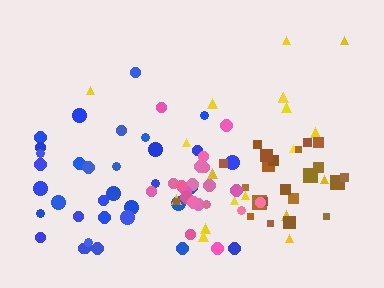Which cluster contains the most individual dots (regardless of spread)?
Blue (34).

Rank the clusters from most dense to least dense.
pink, brown, blue, yellow.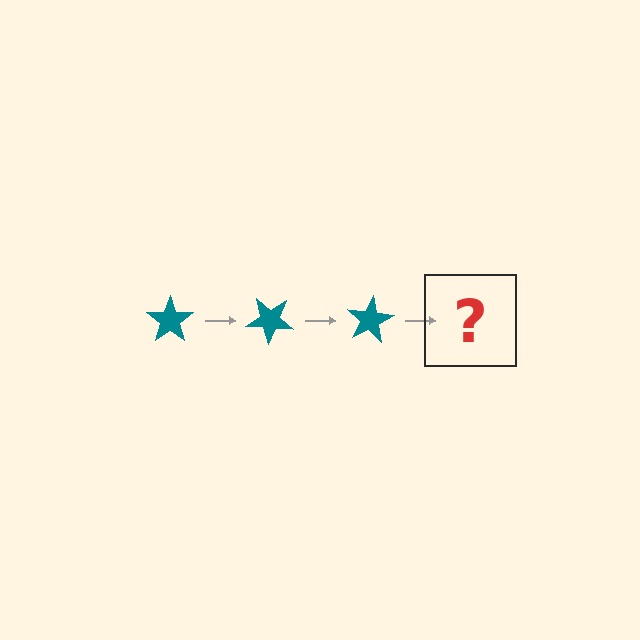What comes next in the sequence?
The next element should be a teal star rotated 120 degrees.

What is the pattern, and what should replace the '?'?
The pattern is that the star rotates 40 degrees each step. The '?' should be a teal star rotated 120 degrees.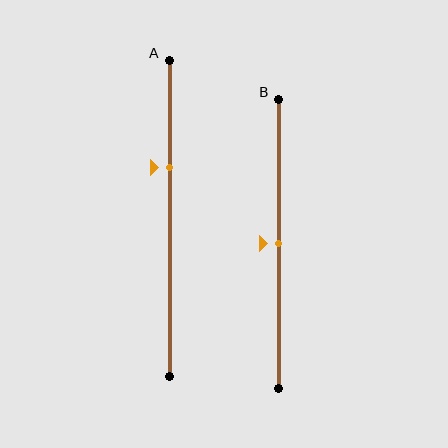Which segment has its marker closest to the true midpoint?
Segment B has its marker closest to the true midpoint.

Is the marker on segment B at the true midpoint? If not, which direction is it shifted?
Yes, the marker on segment B is at the true midpoint.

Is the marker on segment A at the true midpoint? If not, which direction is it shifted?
No, the marker on segment A is shifted upward by about 16% of the segment length.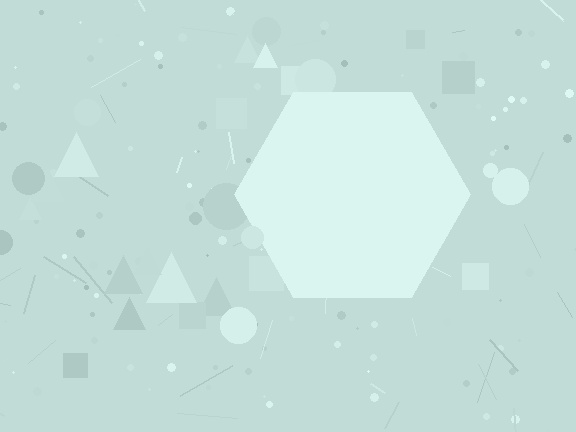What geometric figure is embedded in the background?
A hexagon is embedded in the background.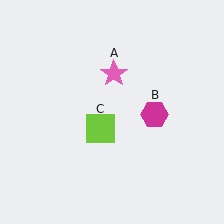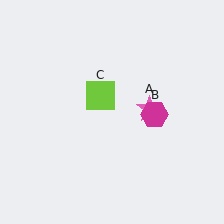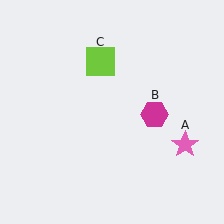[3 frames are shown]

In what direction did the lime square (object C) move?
The lime square (object C) moved up.